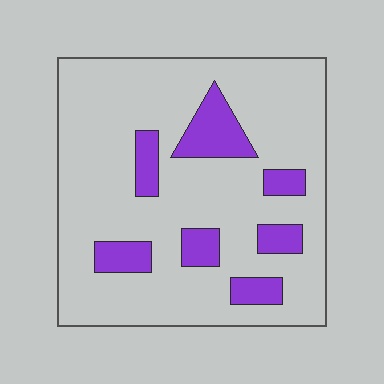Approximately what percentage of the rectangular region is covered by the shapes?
Approximately 15%.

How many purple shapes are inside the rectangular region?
7.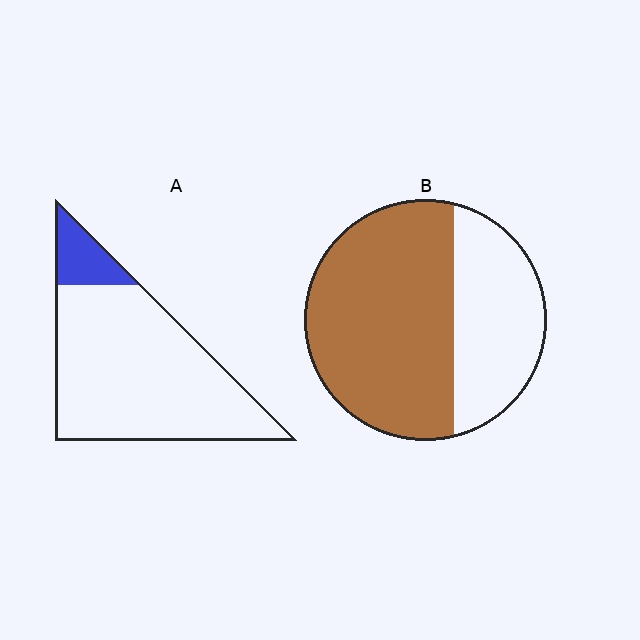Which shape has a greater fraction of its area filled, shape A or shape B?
Shape B.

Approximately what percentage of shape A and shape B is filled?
A is approximately 15% and B is approximately 65%.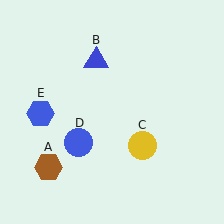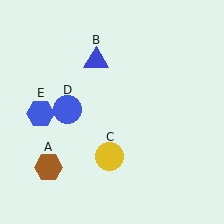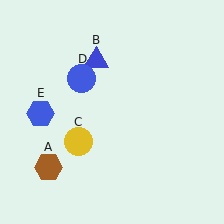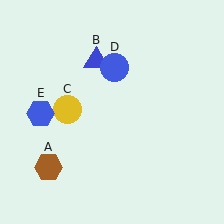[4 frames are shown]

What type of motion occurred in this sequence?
The yellow circle (object C), blue circle (object D) rotated clockwise around the center of the scene.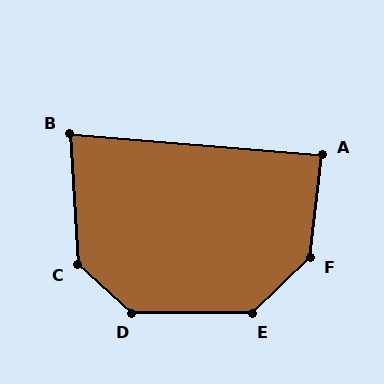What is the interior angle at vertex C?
Approximately 135 degrees (obtuse).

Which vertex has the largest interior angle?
F, at approximately 140 degrees.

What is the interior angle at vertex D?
Approximately 138 degrees (obtuse).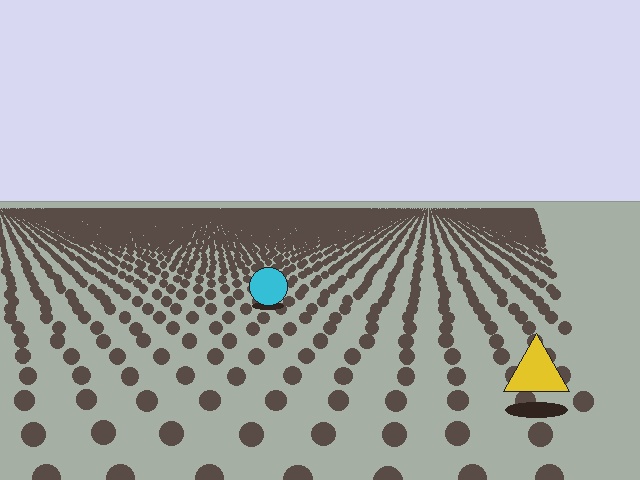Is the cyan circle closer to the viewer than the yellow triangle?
No. The yellow triangle is closer — you can tell from the texture gradient: the ground texture is coarser near it.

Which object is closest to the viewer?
The yellow triangle is closest. The texture marks near it are larger and more spread out.